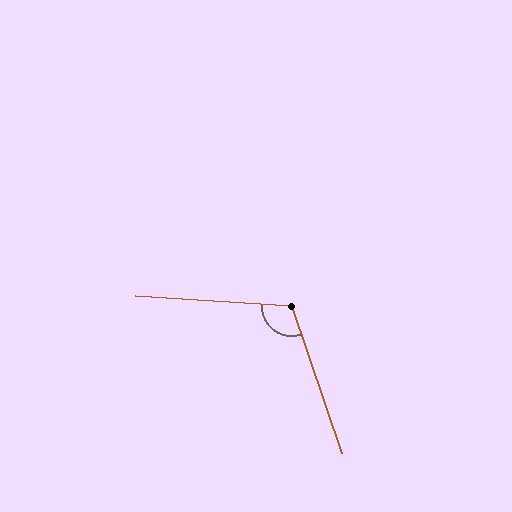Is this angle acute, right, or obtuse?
It is obtuse.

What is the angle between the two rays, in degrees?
Approximately 112 degrees.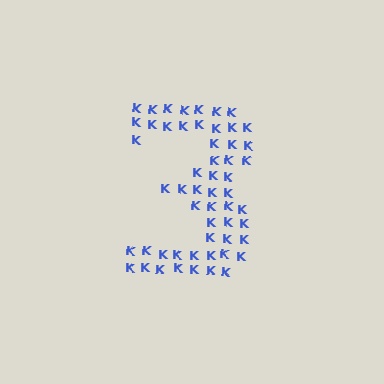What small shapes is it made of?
It is made of small letter K's.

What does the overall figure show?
The overall figure shows the digit 3.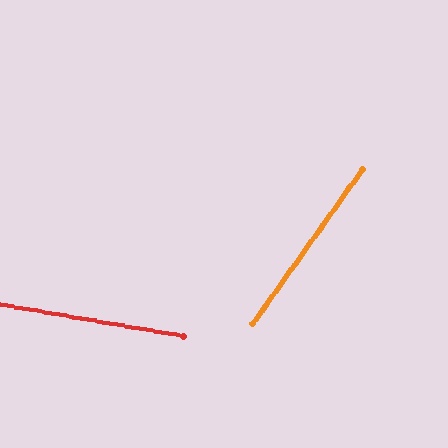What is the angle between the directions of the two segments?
Approximately 65 degrees.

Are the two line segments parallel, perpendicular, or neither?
Neither parallel nor perpendicular — they differ by about 65°.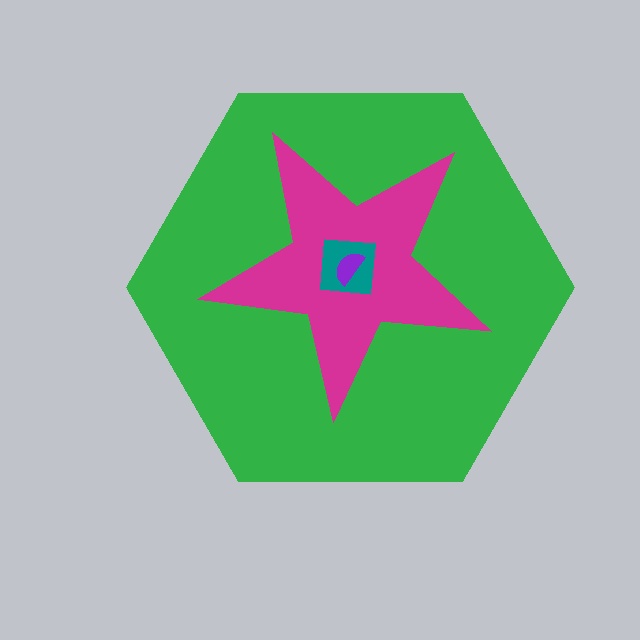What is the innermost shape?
The purple semicircle.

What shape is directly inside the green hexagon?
The magenta star.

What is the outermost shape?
The green hexagon.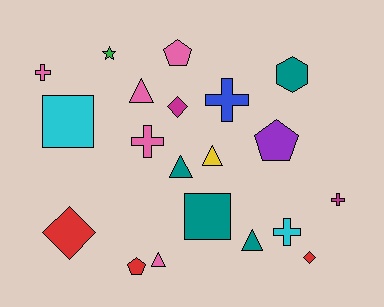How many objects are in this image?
There are 20 objects.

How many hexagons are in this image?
There is 1 hexagon.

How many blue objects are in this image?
There is 1 blue object.